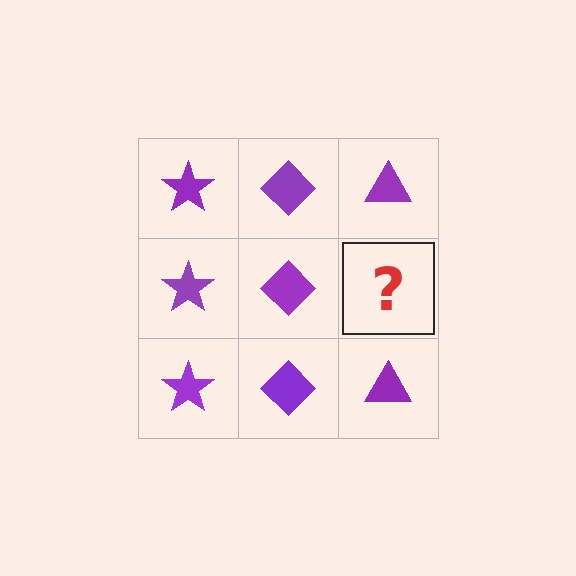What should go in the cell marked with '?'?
The missing cell should contain a purple triangle.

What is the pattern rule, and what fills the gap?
The rule is that each column has a consistent shape. The gap should be filled with a purple triangle.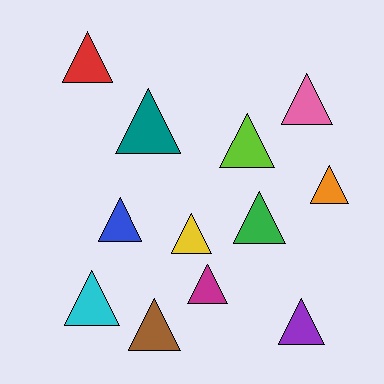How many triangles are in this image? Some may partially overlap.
There are 12 triangles.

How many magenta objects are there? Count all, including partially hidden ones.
There is 1 magenta object.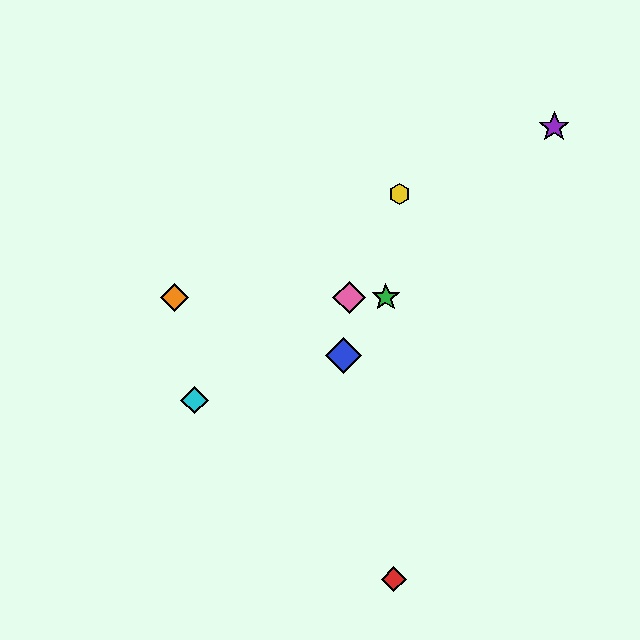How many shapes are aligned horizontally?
3 shapes (the green star, the orange diamond, the pink diamond) are aligned horizontally.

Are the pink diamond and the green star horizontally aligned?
Yes, both are at y≈297.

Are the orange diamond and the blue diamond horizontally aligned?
No, the orange diamond is at y≈297 and the blue diamond is at y≈355.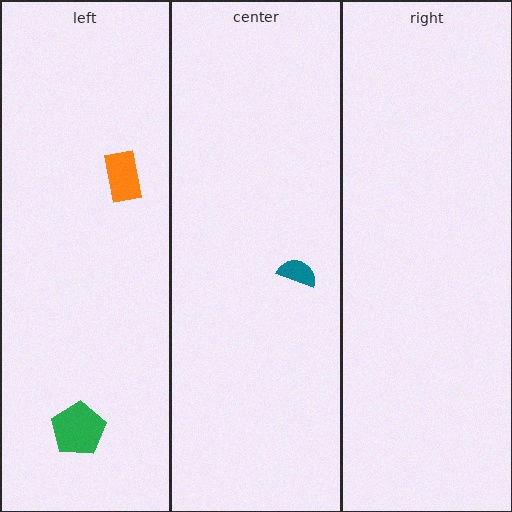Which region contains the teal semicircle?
The center region.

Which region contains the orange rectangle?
The left region.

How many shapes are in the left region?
2.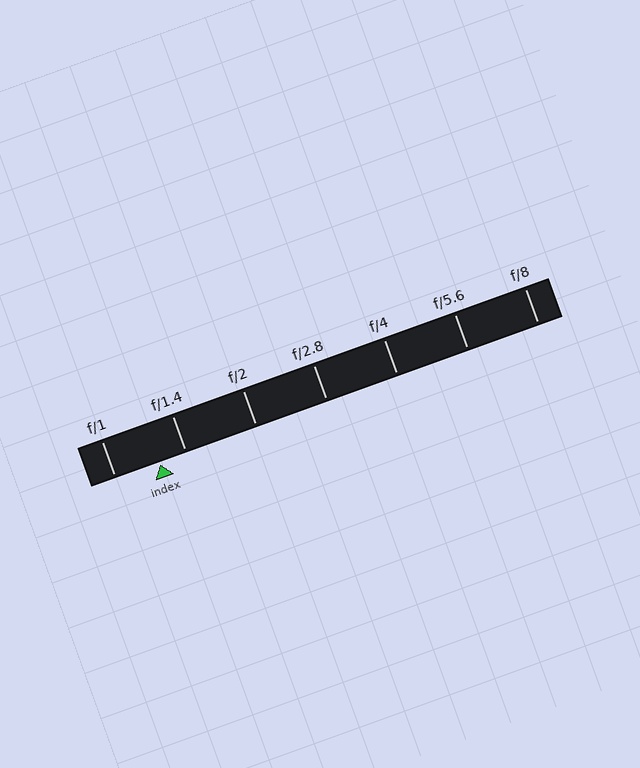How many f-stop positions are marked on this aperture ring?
There are 7 f-stop positions marked.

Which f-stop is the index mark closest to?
The index mark is closest to f/1.4.